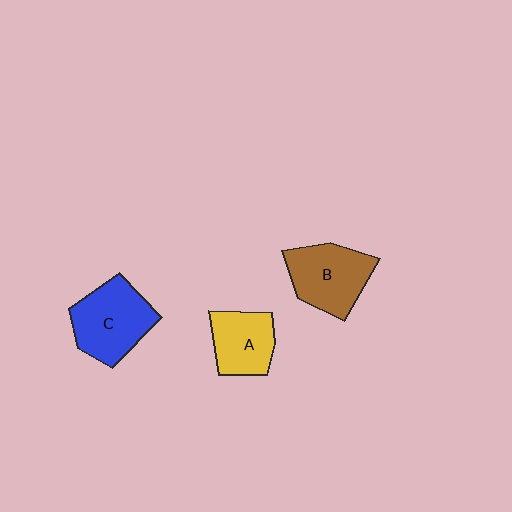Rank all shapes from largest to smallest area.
From largest to smallest: C (blue), B (brown), A (yellow).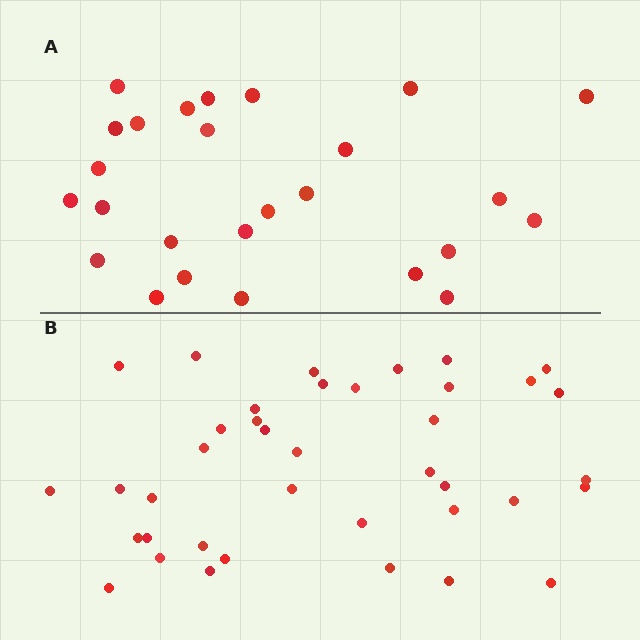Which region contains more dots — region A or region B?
Region B (the bottom region) has more dots.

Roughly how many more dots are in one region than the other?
Region B has approximately 15 more dots than region A.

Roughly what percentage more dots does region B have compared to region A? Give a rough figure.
About 50% more.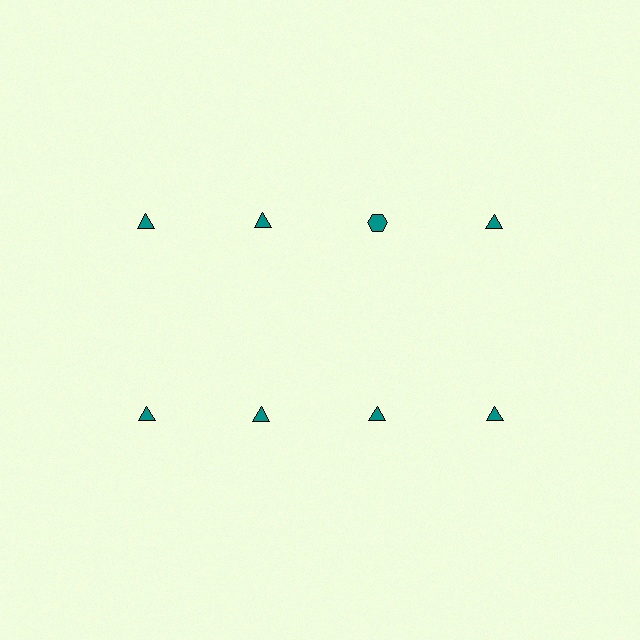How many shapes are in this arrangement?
There are 8 shapes arranged in a grid pattern.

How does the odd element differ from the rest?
It has a different shape: hexagon instead of triangle.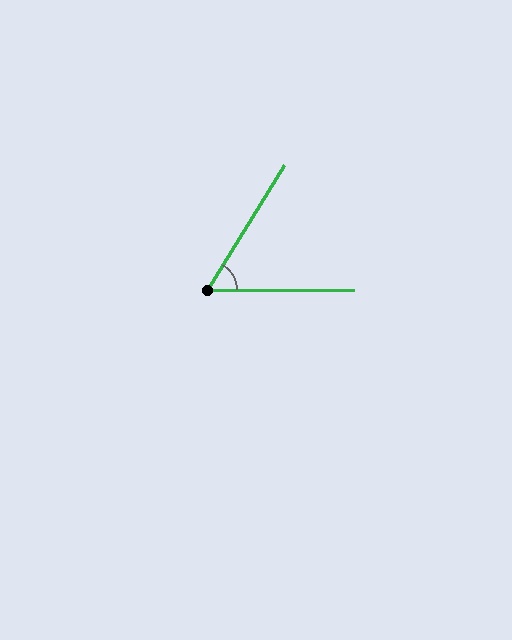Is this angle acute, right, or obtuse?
It is acute.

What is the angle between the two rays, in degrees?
Approximately 58 degrees.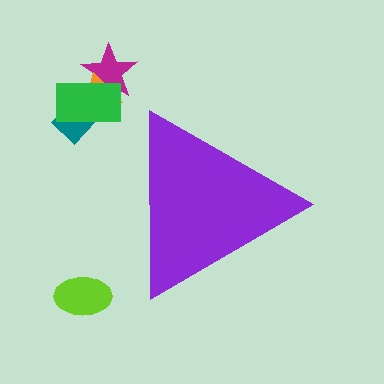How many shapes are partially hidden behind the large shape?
0 shapes are partially hidden.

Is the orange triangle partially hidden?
No, the orange triangle is fully visible.